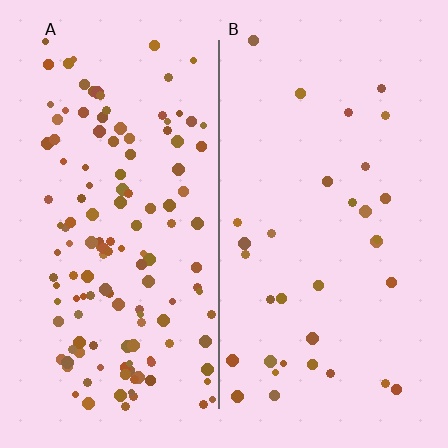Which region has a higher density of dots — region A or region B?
A (the left).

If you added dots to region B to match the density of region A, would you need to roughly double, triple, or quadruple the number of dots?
Approximately quadruple.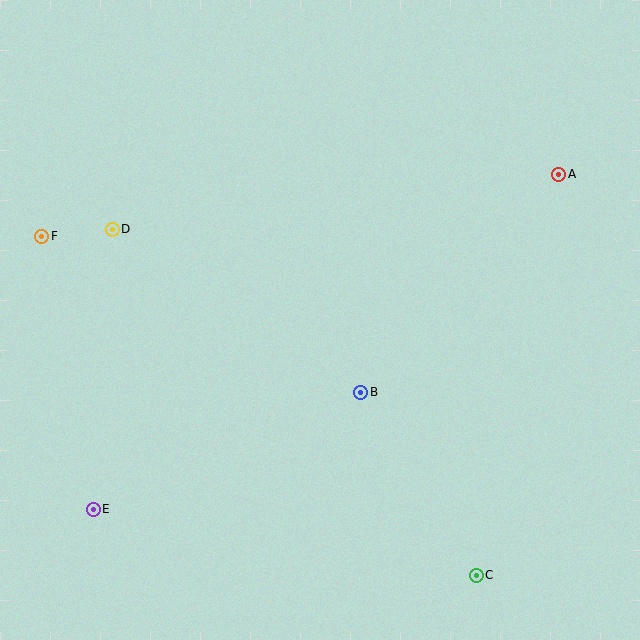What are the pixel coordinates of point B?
Point B is at (361, 392).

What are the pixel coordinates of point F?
Point F is at (42, 236).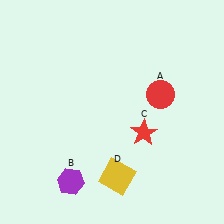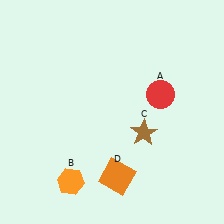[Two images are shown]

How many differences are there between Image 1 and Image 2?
There are 3 differences between the two images.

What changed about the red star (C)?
In Image 1, C is red. In Image 2, it changed to brown.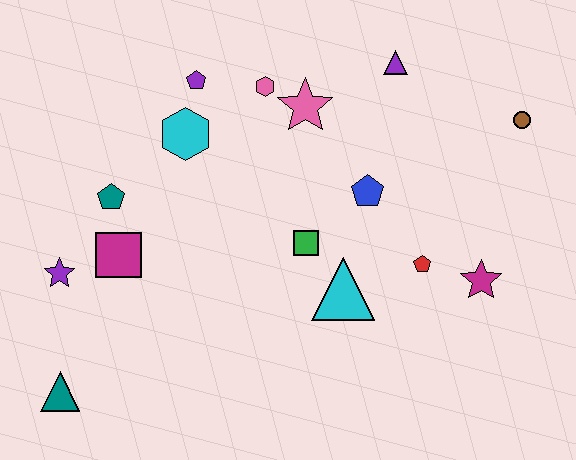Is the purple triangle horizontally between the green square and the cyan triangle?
No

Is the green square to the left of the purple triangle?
Yes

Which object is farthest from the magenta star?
The teal triangle is farthest from the magenta star.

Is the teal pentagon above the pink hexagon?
No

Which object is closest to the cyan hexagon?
The purple pentagon is closest to the cyan hexagon.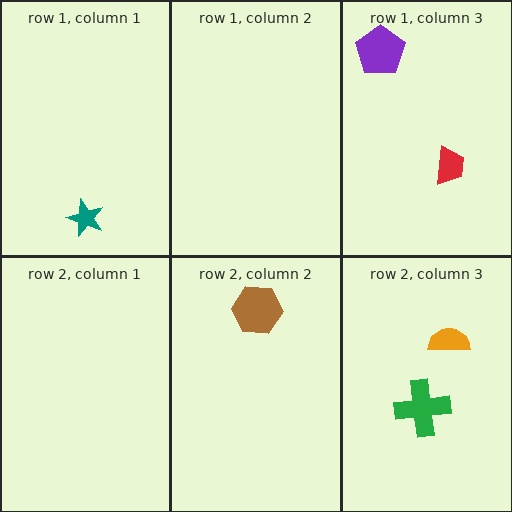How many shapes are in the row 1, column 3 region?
2.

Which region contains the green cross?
The row 2, column 3 region.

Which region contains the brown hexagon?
The row 2, column 2 region.